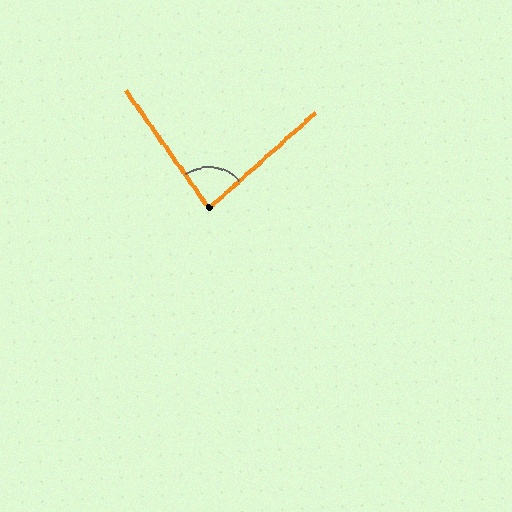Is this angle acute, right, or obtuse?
It is acute.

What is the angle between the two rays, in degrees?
Approximately 84 degrees.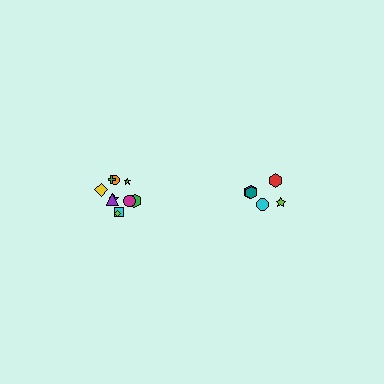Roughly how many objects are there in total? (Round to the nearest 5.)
Roughly 15 objects in total.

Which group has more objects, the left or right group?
The left group.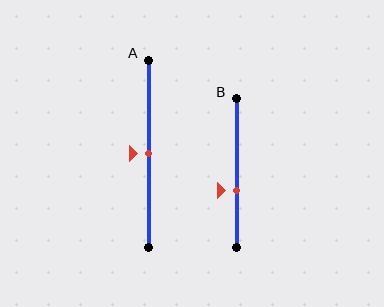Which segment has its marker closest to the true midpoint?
Segment A has its marker closest to the true midpoint.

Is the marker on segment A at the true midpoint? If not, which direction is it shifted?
Yes, the marker on segment A is at the true midpoint.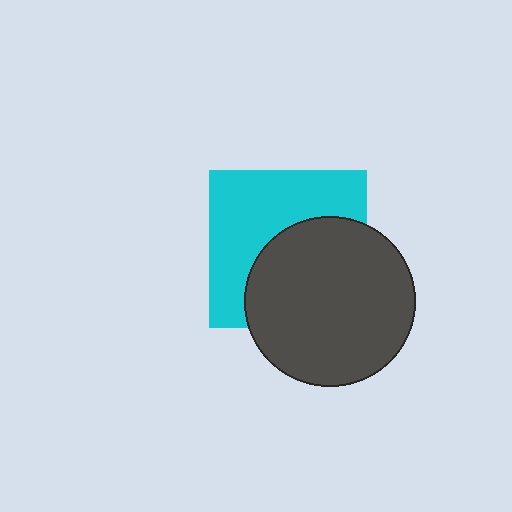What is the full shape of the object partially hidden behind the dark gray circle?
The partially hidden object is a cyan square.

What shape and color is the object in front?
The object in front is a dark gray circle.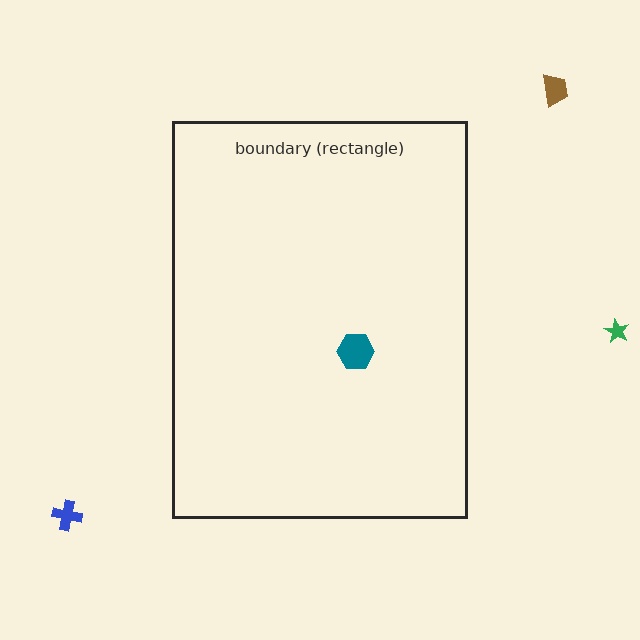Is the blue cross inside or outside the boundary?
Outside.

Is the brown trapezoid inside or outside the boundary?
Outside.